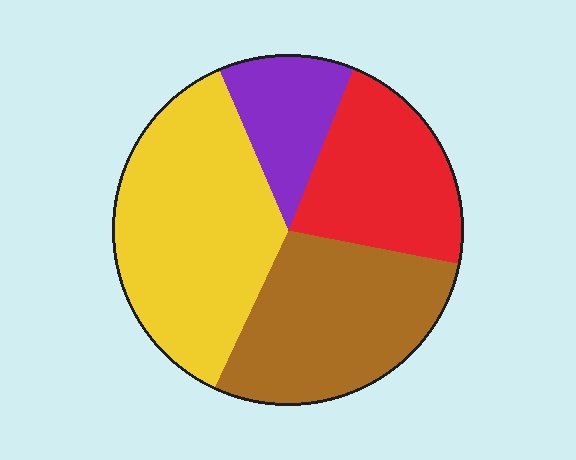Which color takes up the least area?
Purple, at roughly 15%.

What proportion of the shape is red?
Red takes up about one fifth (1/5) of the shape.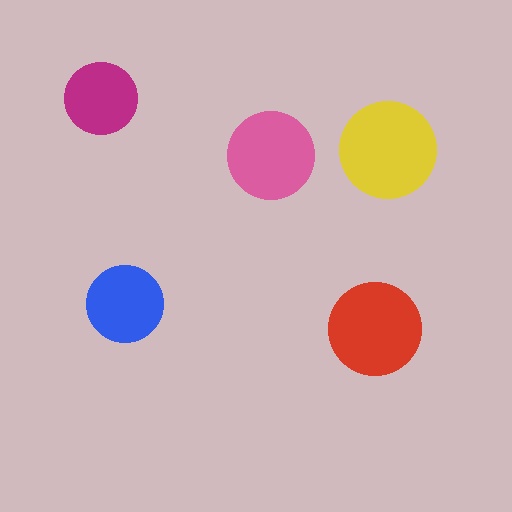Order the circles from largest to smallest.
the yellow one, the red one, the pink one, the blue one, the magenta one.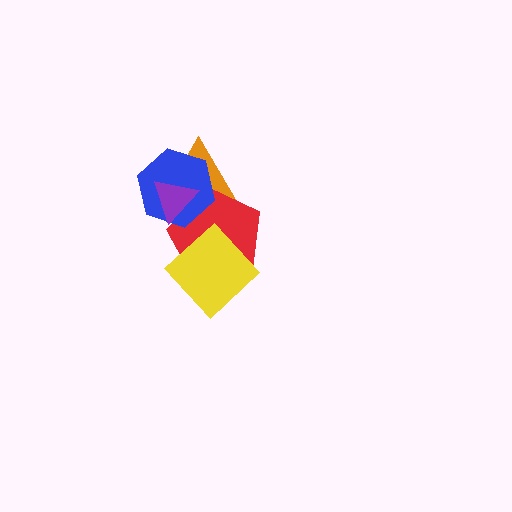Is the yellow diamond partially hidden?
No, no other shape covers it.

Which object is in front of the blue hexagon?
The purple triangle is in front of the blue hexagon.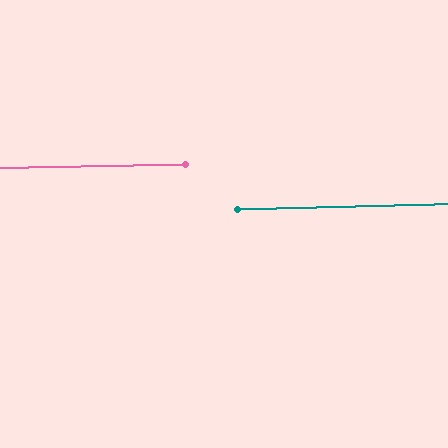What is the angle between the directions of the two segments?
Approximately 1 degree.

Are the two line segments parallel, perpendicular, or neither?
Parallel — their directions differ by only 0.6°.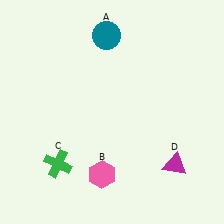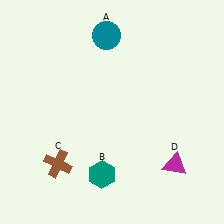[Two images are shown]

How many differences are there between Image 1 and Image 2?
There are 2 differences between the two images.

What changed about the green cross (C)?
In Image 1, C is green. In Image 2, it changed to brown.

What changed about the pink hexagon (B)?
In Image 1, B is pink. In Image 2, it changed to teal.